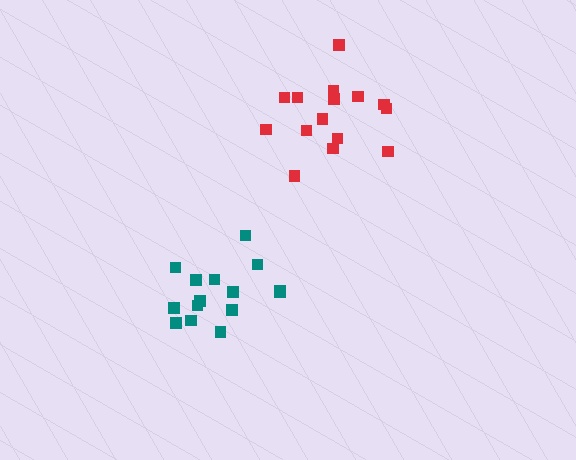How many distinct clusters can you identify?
There are 2 distinct clusters.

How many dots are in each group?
Group 1: 15 dots, Group 2: 15 dots (30 total).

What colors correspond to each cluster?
The clusters are colored: red, teal.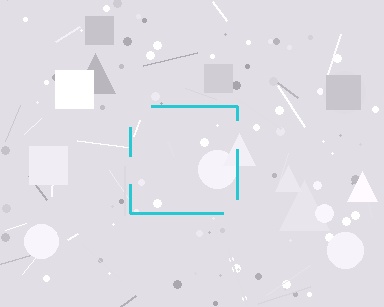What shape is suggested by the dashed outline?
The dashed outline suggests a square.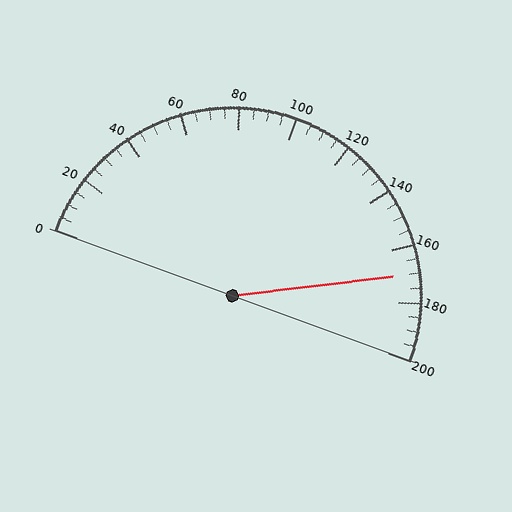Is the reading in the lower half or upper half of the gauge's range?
The reading is in the upper half of the range (0 to 200).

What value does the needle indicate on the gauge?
The needle indicates approximately 170.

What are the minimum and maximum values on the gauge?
The gauge ranges from 0 to 200.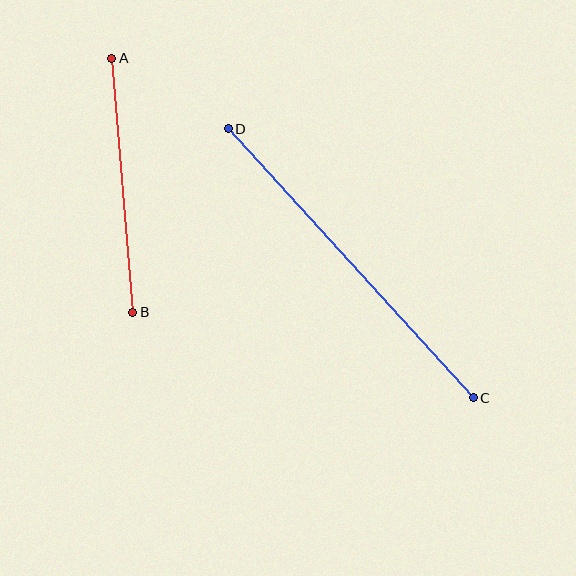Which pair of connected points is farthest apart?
Points C and D are farthest apart.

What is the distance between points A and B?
The distance is approximately 255 pixels.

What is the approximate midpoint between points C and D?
The midpoint is at approximately (351, 263) pixels.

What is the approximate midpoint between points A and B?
The midpoint is at approximately (122, 185) pixels.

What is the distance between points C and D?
The distance is approximately 364 pixels.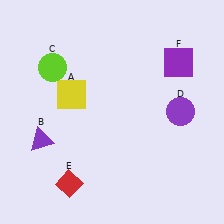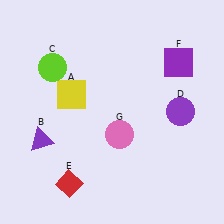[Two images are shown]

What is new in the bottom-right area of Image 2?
A pink circle (G) was added in the bottom-right area of Image 2.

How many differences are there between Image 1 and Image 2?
There is 1 difference between the two images.